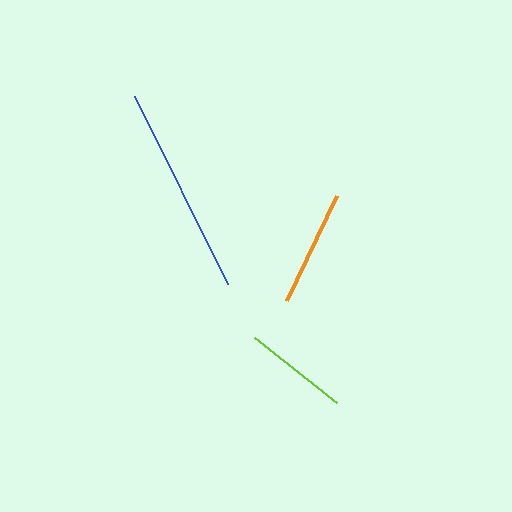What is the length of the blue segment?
The blue segment is approximately 210 pixels long.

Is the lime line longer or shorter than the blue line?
The blue line is longer than the lime line.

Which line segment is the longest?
The blue line is the longest at approximately 210 pixels.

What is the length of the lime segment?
The lime segment is approximately 105 pixels long.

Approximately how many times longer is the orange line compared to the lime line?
The orange line is approximately 1.1 times the length of the lime line.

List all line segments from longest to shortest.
From longest to shortest: blue, orange, lime.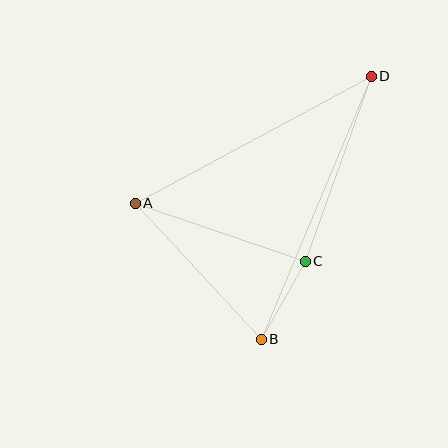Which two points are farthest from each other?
Points B and D are farthest from each other.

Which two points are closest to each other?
Points B and C are closest to each other.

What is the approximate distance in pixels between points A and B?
The distance between A and B is approximately 185 pixels.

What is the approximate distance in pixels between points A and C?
The distance between A and C is approximately 179 pixels.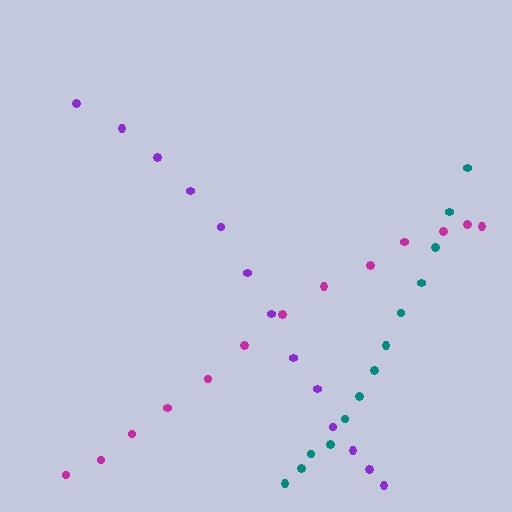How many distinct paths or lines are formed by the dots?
There are 3 distinct paths.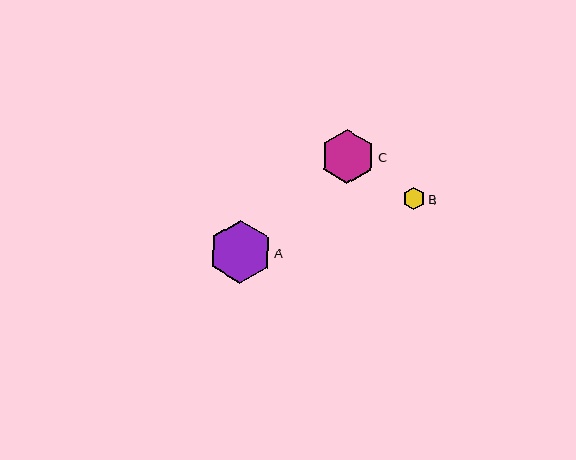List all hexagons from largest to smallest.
From largest to smallest: A, C, B.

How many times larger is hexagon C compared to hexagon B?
Hexagon C is approximately 2.4 times the size of hexagon B.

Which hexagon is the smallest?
Hexagon B is the smallest with a size of approximately 22 pixels.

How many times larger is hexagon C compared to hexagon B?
Hexagon C is approximately 2.4 times the size of hexagon B.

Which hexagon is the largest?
Hexagon A is the largest with a size of approximately 63 pixels.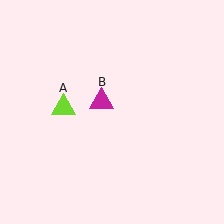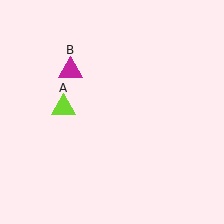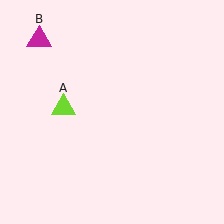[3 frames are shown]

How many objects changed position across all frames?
1 object changed position: magenta triangle (object B).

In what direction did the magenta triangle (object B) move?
The magenta triangle (object B) moved up and to the left.